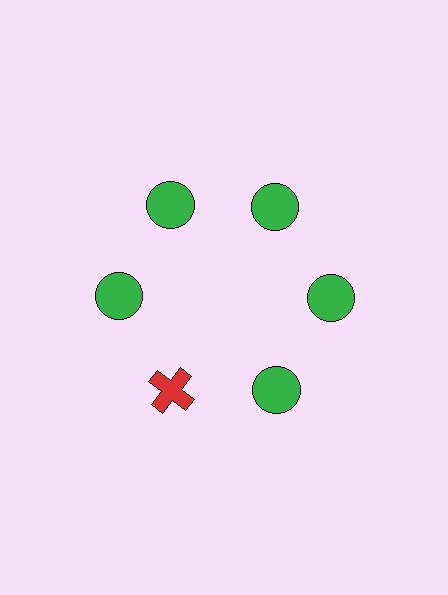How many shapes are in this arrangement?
There are 6 shapes arranged in a ring pattern.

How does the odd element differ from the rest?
It differs in both color (red instead of green) and shape (cross instead of circle).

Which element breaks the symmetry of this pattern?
The red cross at roughly the 7 o'clock position breaks the symmetry. All other shapes are green circles.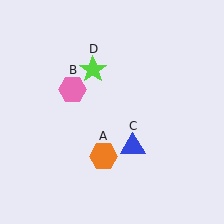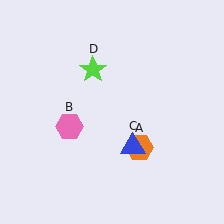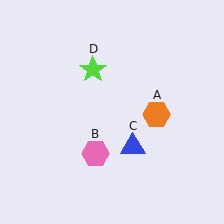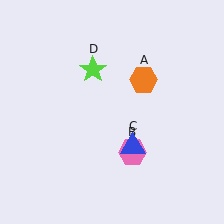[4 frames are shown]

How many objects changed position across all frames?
2 objects changed position: orange hexagon (object A), pink hexagon (object B).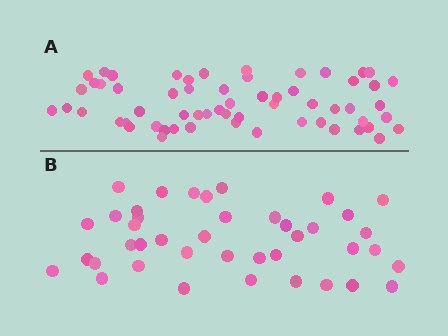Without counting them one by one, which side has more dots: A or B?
Region A (the top region) has more dots.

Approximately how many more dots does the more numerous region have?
Region A has approximately 20 more dots than region B.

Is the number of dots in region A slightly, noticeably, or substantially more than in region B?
Region A has substantially more. The ratio is roughly 1.5 to 1.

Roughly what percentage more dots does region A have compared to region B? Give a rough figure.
About 45% more.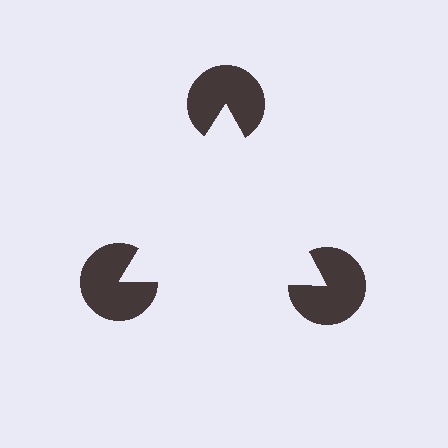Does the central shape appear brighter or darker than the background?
It typically appears slightly brighter than the background, even though no actual brightness change is drawn.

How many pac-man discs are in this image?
There are 3 — one at each vertex of the illusory triangle.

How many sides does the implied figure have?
3 sides.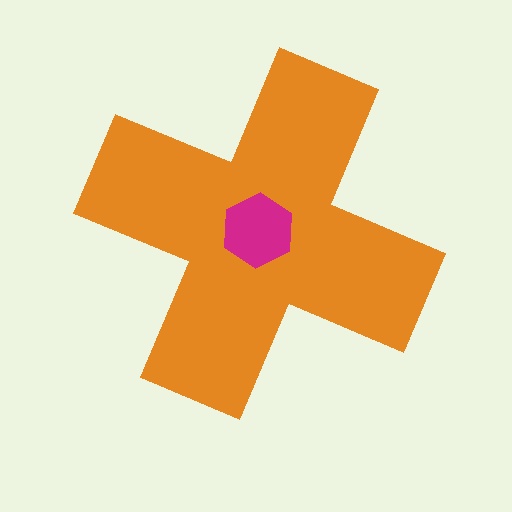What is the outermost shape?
The orange cross.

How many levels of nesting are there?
2.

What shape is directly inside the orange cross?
The magenta hexagon.